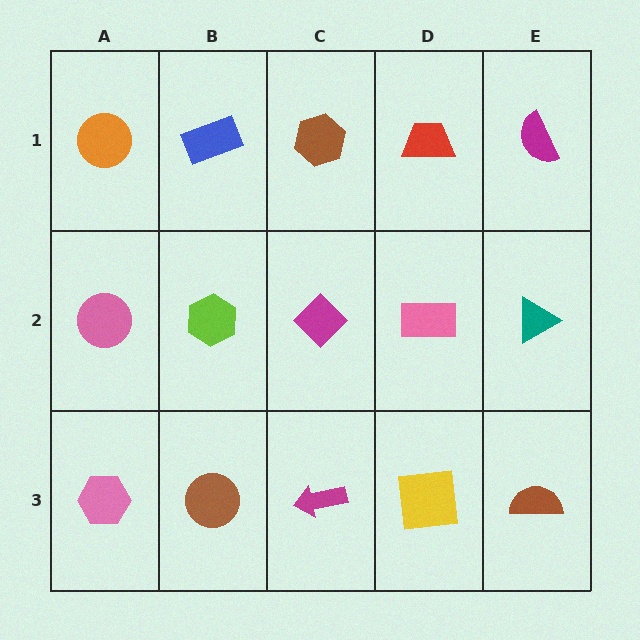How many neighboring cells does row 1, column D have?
3.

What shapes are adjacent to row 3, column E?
A teal triangle (row 2, column E), a yellow square (row 3, column D).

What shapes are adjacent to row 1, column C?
A magenta diamond (row 2, column C), a blue rectangle (row 1, column B), a red trapezoid (row 1, column D).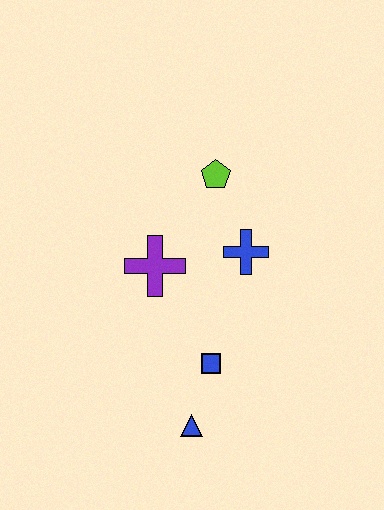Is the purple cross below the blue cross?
Yes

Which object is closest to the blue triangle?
The blue square is closest to the blue triangle.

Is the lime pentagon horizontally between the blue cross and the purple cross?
Yes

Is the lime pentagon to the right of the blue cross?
No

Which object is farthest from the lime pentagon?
The blue triangle is farthest from the lime pentagon.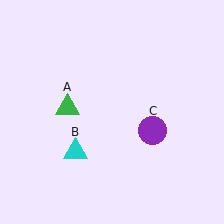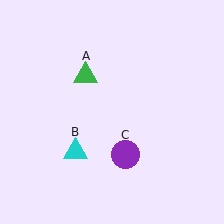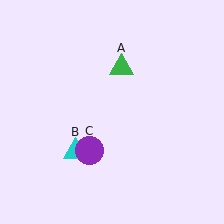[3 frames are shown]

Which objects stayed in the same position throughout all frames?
Cyan triangle (object B) remained stationary.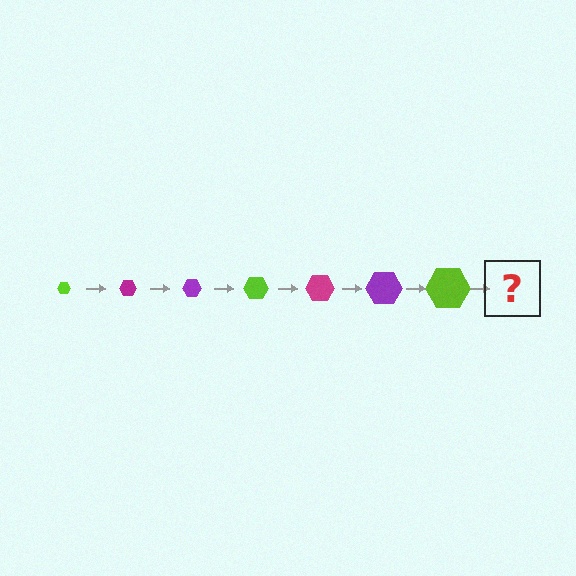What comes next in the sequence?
The next element should be a magenta hexagon, larger than the previous one.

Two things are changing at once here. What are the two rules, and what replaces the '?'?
The two rules are that the hexagon grows larger each step and the color cycles through lime, magenta, and purple. The '?' should be a magenta hexagon, larger than the previous one.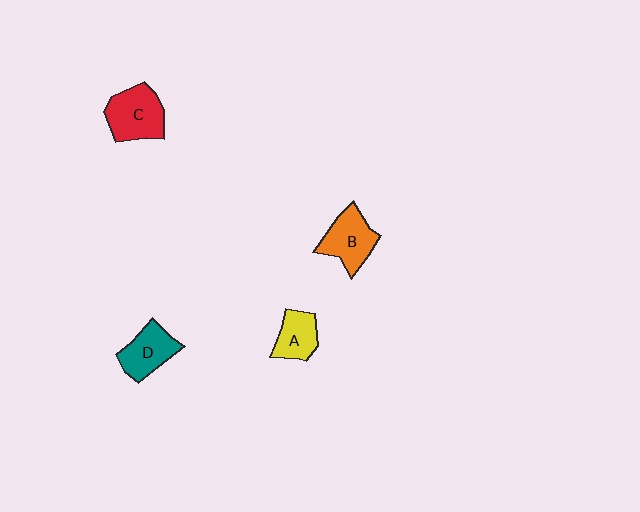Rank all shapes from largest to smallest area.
From largest to smallest: C (red), B (orange), D (teal), A (yellow).